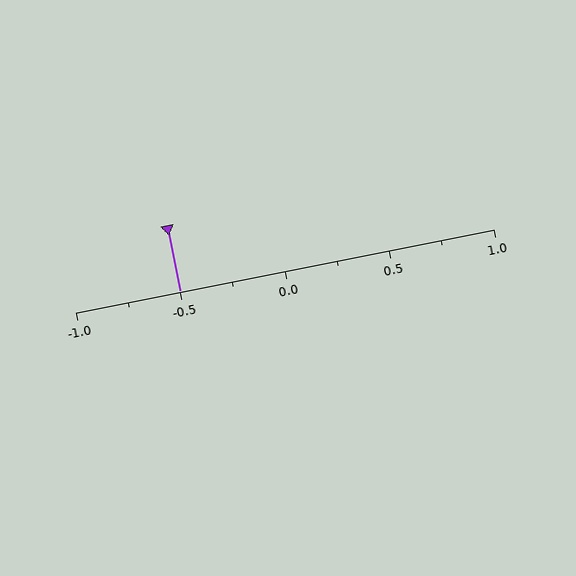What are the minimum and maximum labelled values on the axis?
The axis runs from -1.0 to 1.0.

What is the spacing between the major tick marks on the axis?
The major ticks are spaced 0.5 apart.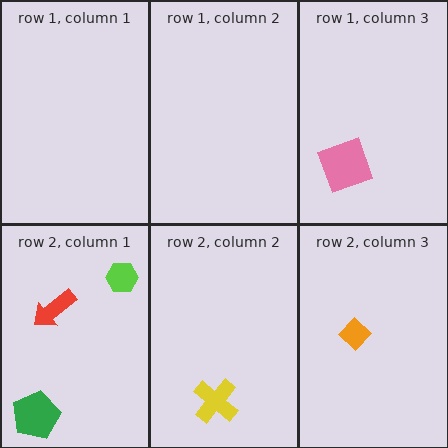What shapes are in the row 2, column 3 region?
The orange diamond.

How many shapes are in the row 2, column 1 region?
3.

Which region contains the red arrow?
The row 2, column 1 region.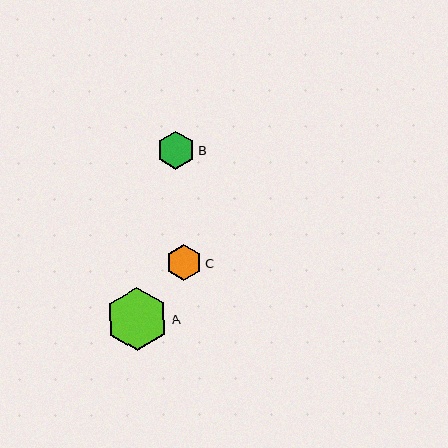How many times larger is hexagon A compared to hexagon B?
Hexagon A is approximately 1.7 times the size of hexagon B.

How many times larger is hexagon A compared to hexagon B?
Hexagon A is approximately 1.7 times the size of hexagon B.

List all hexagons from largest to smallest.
From largest to smallest: A, B, C.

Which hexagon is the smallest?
Hexagon C is the smallest with a size of approximately 36 pixels.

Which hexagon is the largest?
Hexagon A is the largest with a size of approximately 63 pixels.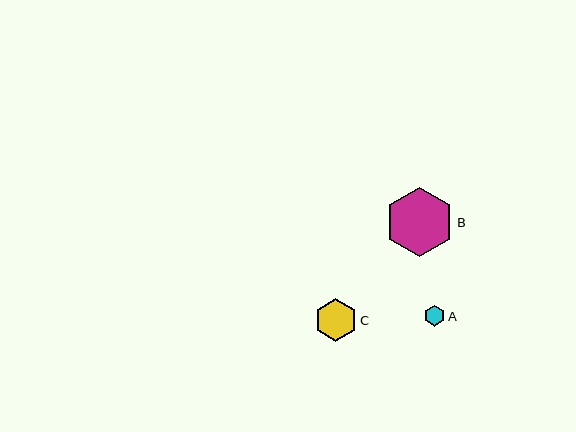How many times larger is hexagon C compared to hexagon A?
Hexagon C is approximately 2.0 times the size of hexagon A.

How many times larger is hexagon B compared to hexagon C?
Hexagon B is approximately 1.6 times the size of hexagon C.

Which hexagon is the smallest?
Hexagon A is the smallest with a size of approximately 21 pixels.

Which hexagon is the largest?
Hexagon B is the largest with a size of approximately 68 pixels.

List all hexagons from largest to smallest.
From largest to smallest: B, C, A.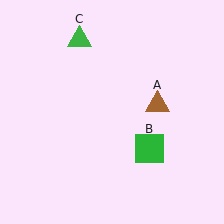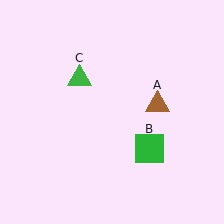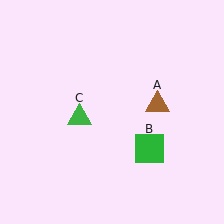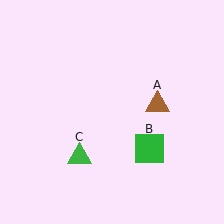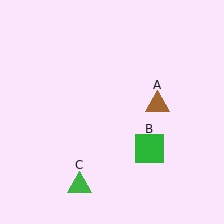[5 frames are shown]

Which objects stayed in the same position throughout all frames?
Brown triangle (object A) and green square (object B) remained stationary.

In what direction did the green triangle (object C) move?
The green triangle (object C) moved down.